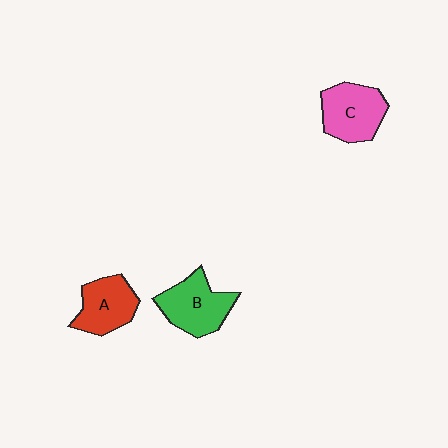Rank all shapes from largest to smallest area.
From largest to smallest: B (green), C (pink), A (red).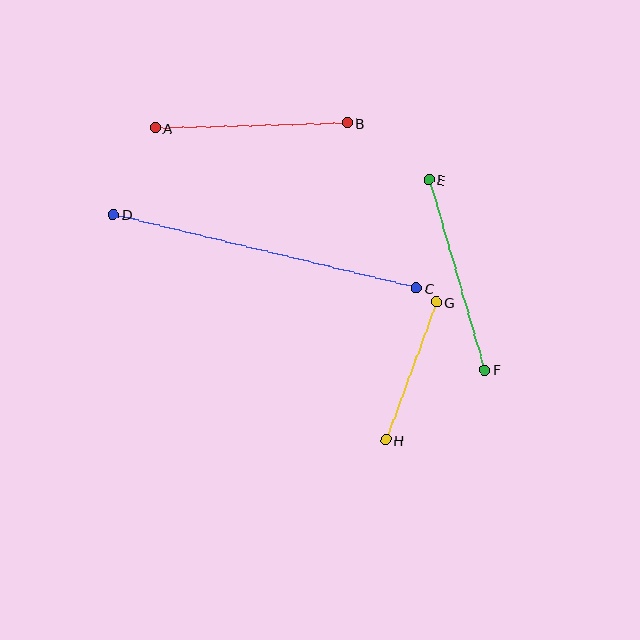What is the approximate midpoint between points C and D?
The midpoint is at approximately (265, 251) pixels.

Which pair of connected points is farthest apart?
Points C and D are farthest apart.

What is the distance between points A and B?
The distance is approximately 192 pixels.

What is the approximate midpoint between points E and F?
The midpoint is at approximately (457, 275) pixels.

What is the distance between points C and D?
The distance is approximately 312 pixels.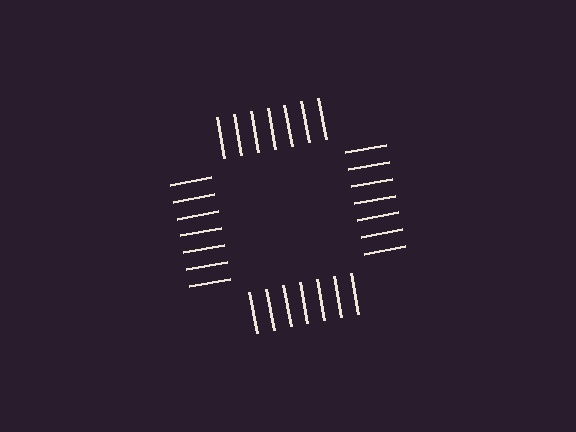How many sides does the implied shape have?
4 sides — the line-ends trace a square.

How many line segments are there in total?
28 — 7 along each of the 4 edges.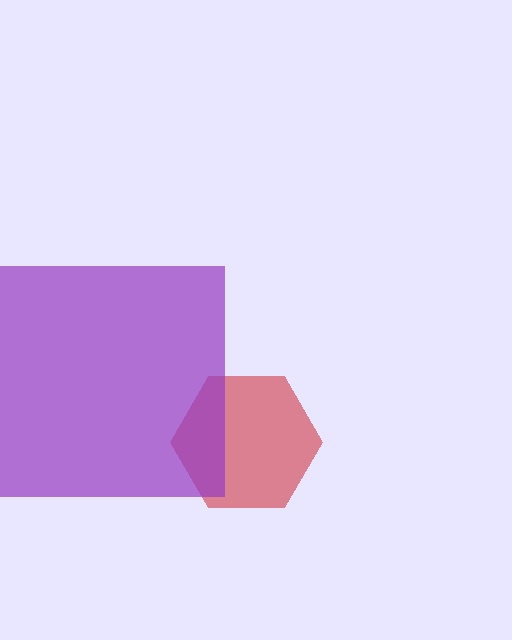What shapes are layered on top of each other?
The layered shapes are: a red hexagon, a purple square.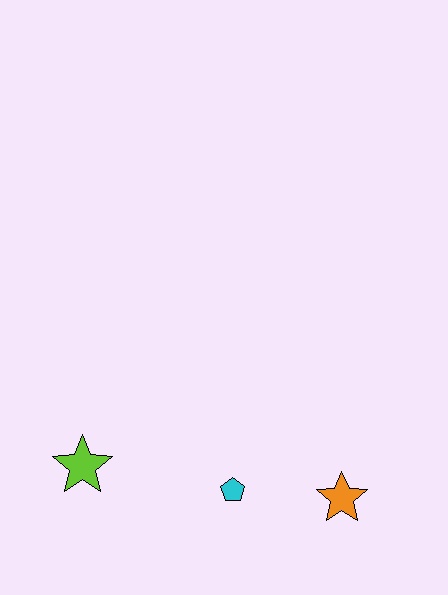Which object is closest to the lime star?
The cyan pentagon is closest to the lime star.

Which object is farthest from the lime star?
The orange star is farthest from the lime star.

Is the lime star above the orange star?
Yes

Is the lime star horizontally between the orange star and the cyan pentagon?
No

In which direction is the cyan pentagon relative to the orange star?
The cyan pentagon is to the left of the orange star.